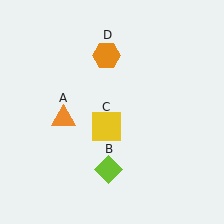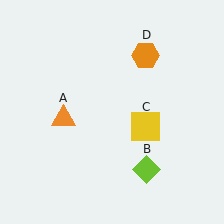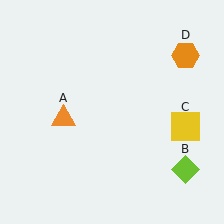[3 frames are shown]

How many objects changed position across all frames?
3 objects changed position: lime diamond (object B), yellow square (object C), orange hexagon (object D).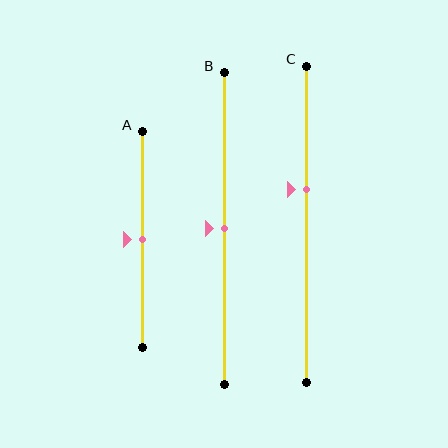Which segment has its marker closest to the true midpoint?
Segment A has its marker closest to the true midpoint.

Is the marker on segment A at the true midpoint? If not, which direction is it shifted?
Yes, the marker on segment A is at the true midpoint.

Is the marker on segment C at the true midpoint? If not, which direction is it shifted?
No, the marker on segment C is shifted upward by about 11% of the segment length.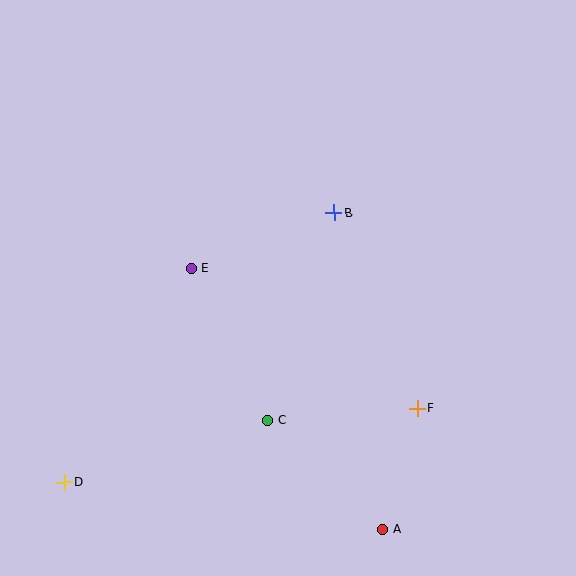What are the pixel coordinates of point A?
Point A is at (382, 530).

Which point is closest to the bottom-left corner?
Point D is closest to the bottom-left corner.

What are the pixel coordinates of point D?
Point D is at (64, 482).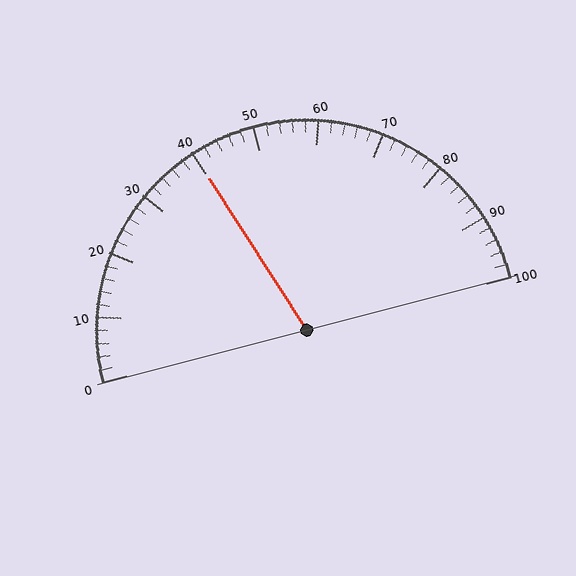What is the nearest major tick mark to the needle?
The nearest major tick mark is 40.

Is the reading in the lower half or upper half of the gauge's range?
The reading is in the lower half of the range (0 to 100).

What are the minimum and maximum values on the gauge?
The gauge ranges from 0 to 100.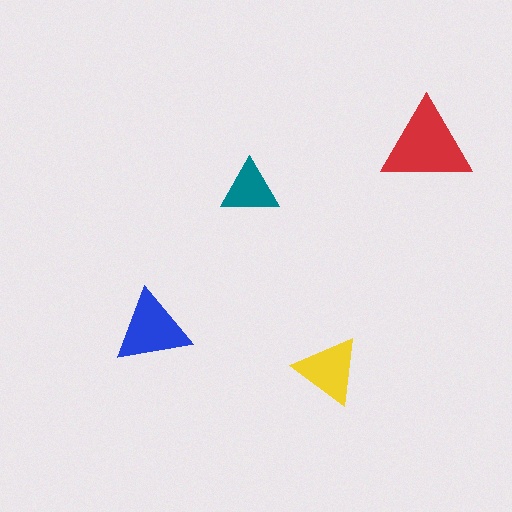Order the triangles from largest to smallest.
the red one, the blue one, the yellow one, the teal one.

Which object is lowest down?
The yellow triangle is bottommost.